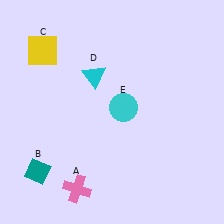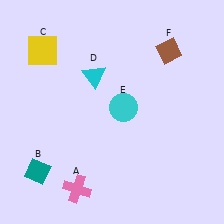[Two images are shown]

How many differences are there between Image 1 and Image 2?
There is 1 difference between the two images.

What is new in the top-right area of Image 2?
A brown diamond (F) was added in the top-right area of Image 2.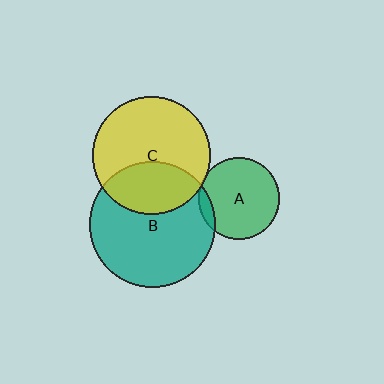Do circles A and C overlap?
Yes.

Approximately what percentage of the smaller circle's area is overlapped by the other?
Approximately 5%.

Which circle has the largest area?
Circle B (teal).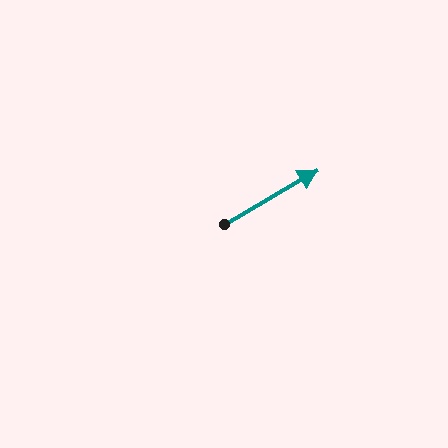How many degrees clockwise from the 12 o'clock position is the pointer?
Approximately 60 degrees.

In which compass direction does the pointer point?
Northeast.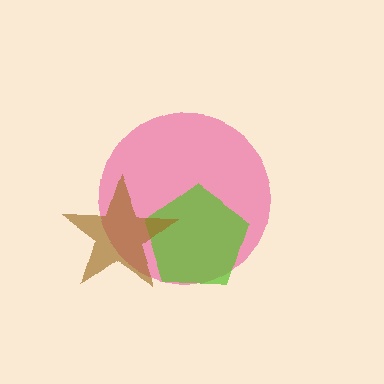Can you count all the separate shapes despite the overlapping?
Yes, there are 3 separate shapes.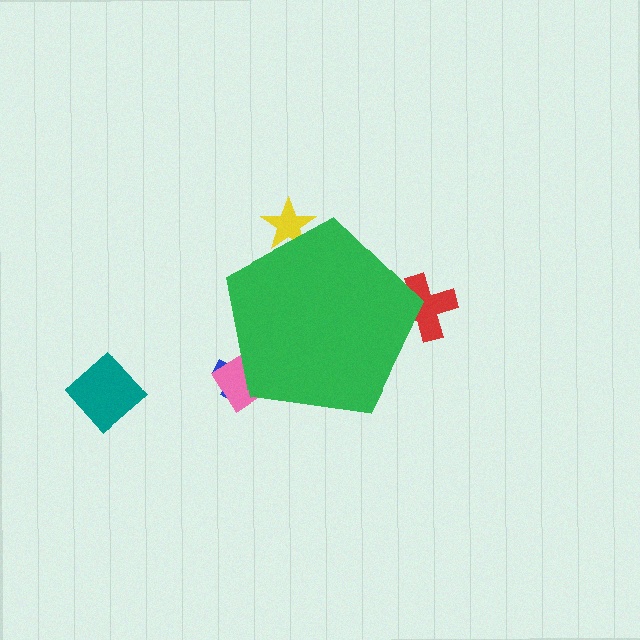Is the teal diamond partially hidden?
No, the teal diamond is fully visible.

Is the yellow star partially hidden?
Yes, the yellow star is partially hidden behind the green pentagon.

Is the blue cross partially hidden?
Yes, the blue cross is partially hidden behind the green pentagon.